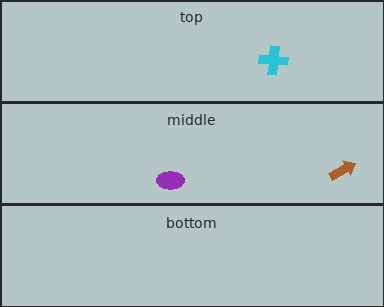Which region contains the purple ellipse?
The middle region.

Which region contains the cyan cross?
The top region.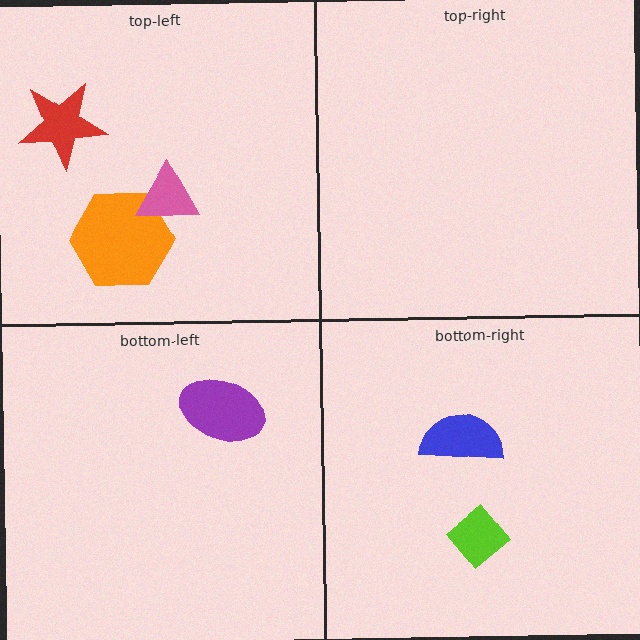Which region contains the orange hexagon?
The top-left region.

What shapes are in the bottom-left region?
The purple ellipse.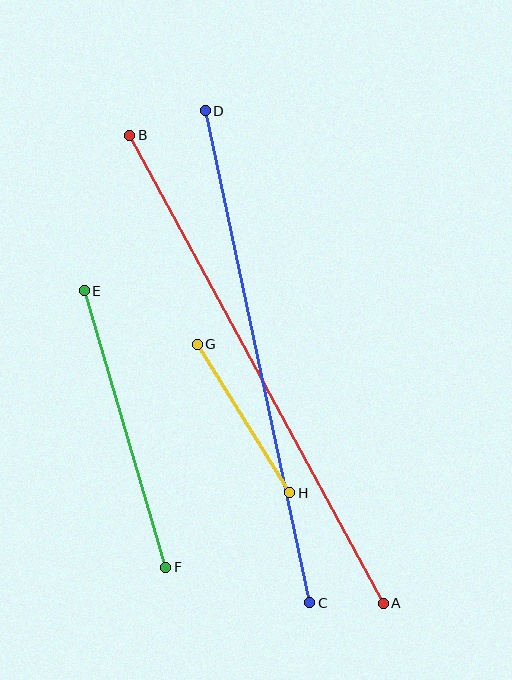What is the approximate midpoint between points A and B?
The midpoint is at approximately (256, 369) pixels.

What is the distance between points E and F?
The distance is approximately 288 pixels.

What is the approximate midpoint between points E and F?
The midpoint is at approximately (125, 429) pixels.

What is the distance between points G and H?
The distance is approximately 175 pixels.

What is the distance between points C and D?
The distance is approximately 503 pixels.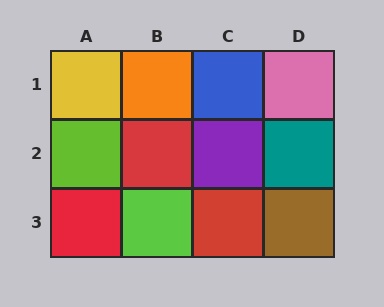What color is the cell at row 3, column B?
Lime.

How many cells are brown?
1 cell is brown.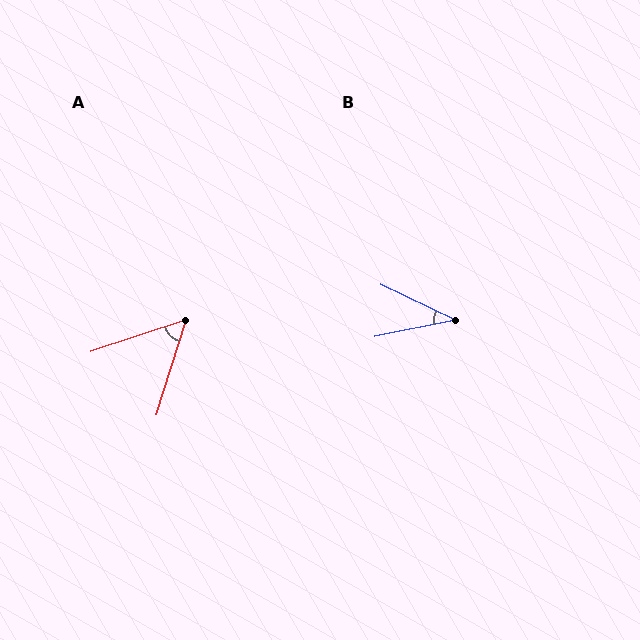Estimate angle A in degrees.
Approximately 54 degrees.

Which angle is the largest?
A, at approximately 54 degrees.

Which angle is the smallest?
B, at approximately 37 degrees.